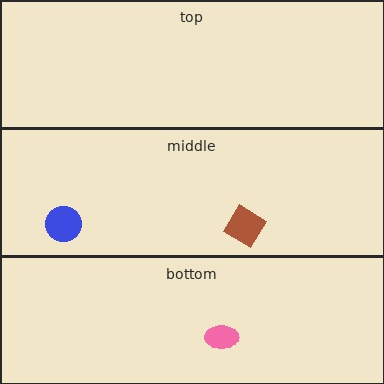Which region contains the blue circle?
The middle region.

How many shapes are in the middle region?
2.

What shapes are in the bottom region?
The pink ellipse.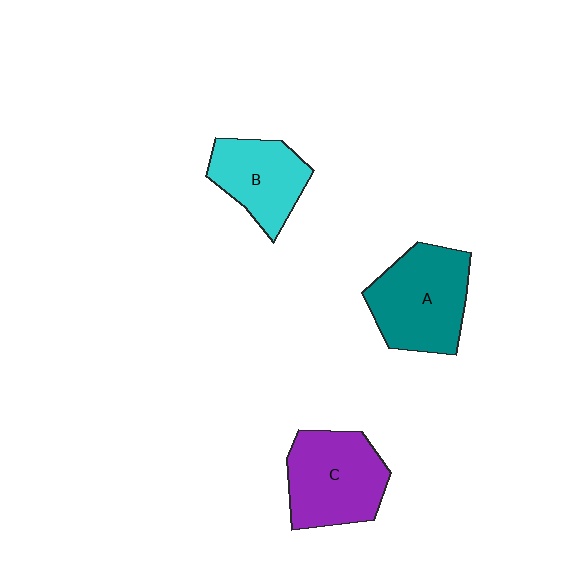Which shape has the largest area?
Shape A (teal).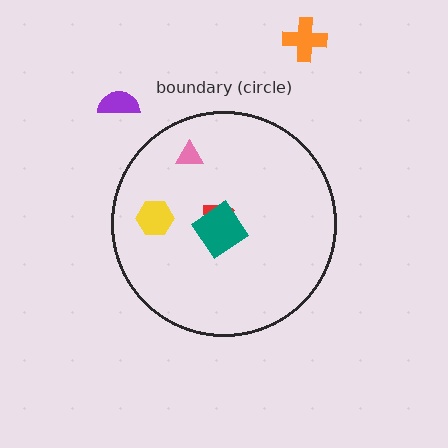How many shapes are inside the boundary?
4 inside, 2 outside.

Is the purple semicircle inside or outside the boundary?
Outside.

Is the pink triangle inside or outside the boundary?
Inside.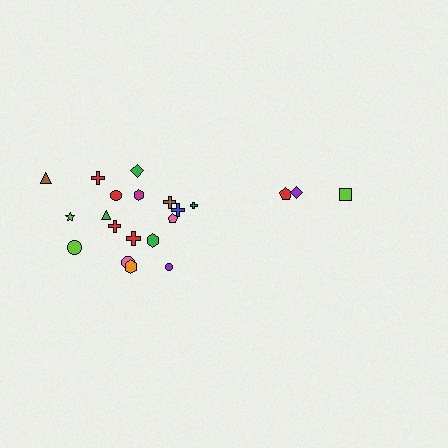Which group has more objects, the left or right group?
The left group.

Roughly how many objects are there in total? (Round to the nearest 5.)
Roughly 20 objects in total.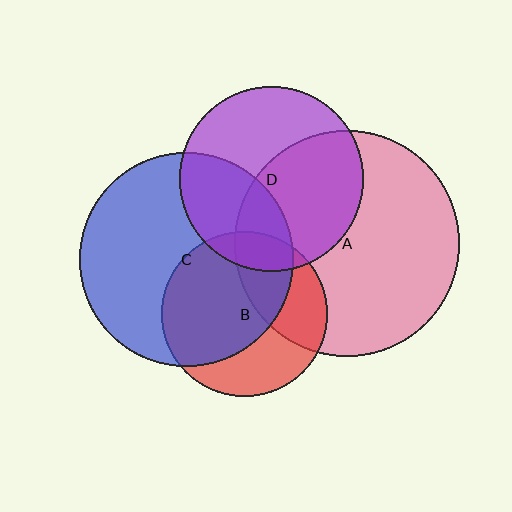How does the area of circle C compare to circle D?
Approximately 1.4 times.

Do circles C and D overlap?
Yes.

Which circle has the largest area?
Circle A (pink).